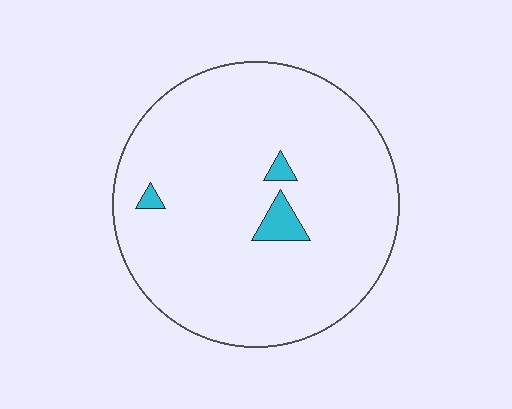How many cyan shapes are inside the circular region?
3.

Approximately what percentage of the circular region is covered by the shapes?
Approximately 5%.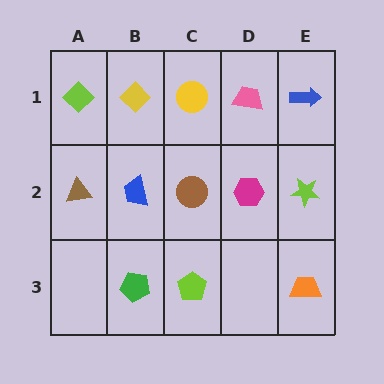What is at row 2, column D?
A magenta hexagon.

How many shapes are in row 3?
3 shapes.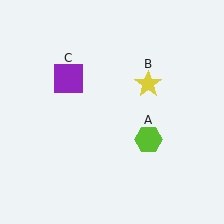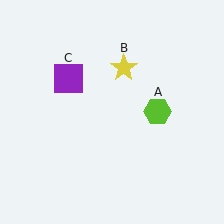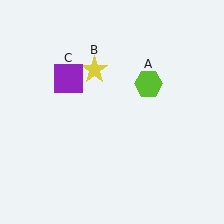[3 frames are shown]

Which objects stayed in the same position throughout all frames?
Purple square (object C) remained stationary.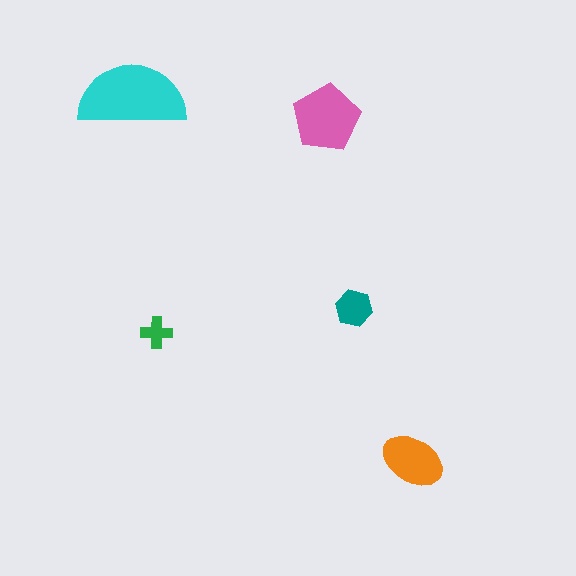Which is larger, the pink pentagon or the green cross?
The pink pentagon.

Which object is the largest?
The cyan semicircle.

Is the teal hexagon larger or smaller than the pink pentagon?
Smaller.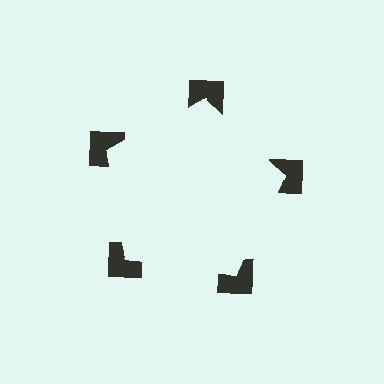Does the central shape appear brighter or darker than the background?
It typically appears slightly brighter than the background, even though no actual brightness change is drawn.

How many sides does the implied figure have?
5 sides.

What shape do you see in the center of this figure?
An illusory pentagon — its edges are inferred from the aligned wedge cuts in the notched squares, not physically drawn.